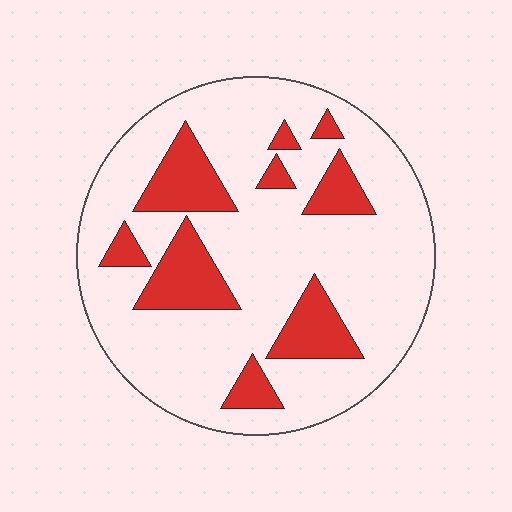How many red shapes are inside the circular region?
9.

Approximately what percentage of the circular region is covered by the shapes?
Approximately 20%.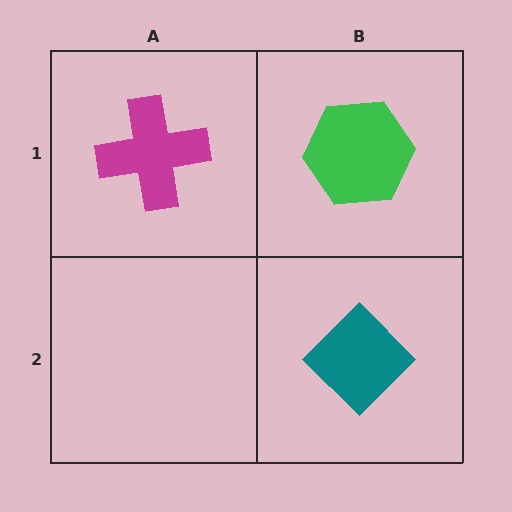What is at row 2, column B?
A teal diamond.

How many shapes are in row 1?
2 shapes.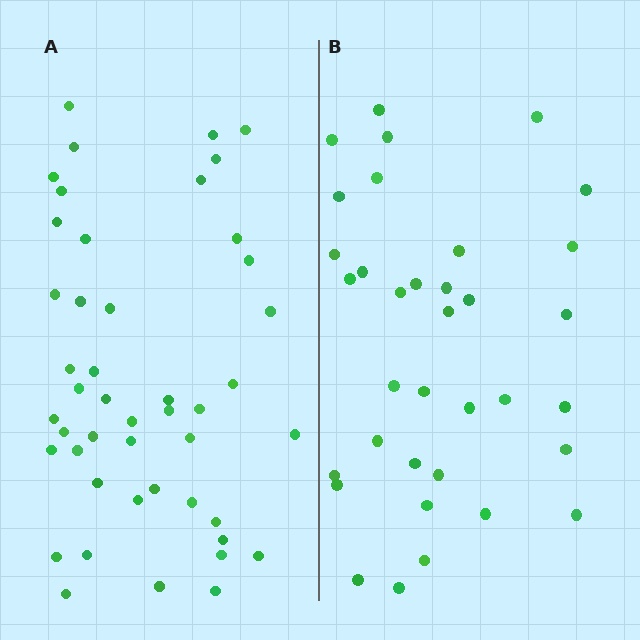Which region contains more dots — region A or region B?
Region A (the left region) has more dots.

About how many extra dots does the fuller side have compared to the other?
Region A has roughly 12 or so more dots than region B.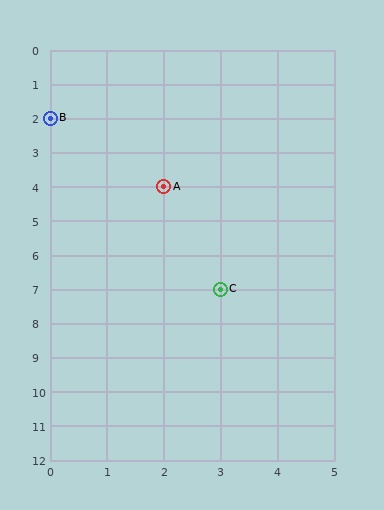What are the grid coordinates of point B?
Point B is at grid coordinates (0, 2).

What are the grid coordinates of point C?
Point C is at grid coordinates (3, 7).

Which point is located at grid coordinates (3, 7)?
Point C is at (3, 7).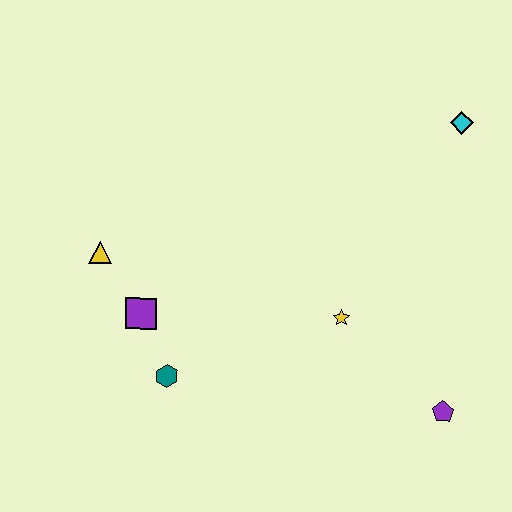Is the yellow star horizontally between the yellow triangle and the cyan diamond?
Yes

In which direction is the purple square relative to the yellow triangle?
The purple square is below the yellow triangle.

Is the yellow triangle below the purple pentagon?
No